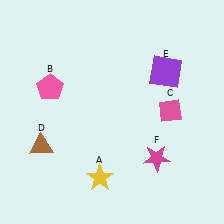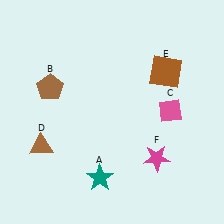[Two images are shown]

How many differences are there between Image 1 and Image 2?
There are 3 differences between the two images.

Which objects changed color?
A changed from yellow to teal. B changed from pink to brown. E changed from purple to brown.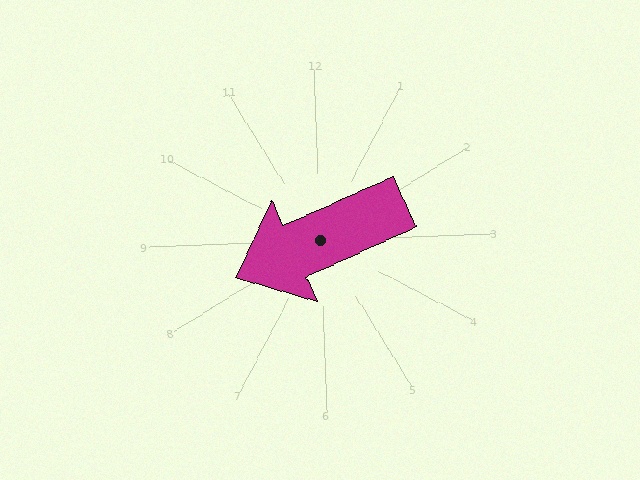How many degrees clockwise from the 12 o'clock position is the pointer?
Approximately 248 degrees.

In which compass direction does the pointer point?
West.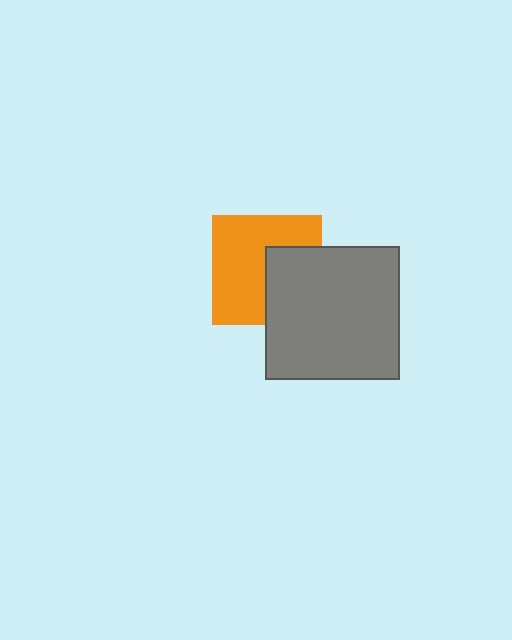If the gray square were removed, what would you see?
You would see the complete orange square.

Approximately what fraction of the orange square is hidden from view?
Roughly 37% of the orange square is hidden behind the gray square.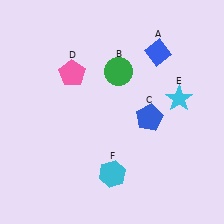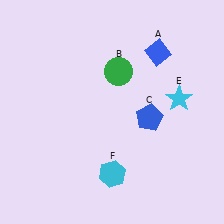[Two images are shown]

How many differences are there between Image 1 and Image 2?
There is 1 difference between the two images.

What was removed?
The pink pentagon (D) was removed in Image 2.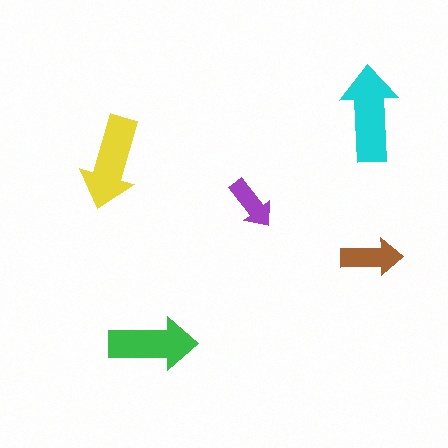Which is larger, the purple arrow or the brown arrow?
The brown one.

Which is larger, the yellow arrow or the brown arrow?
The yellow one.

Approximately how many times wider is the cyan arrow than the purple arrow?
About 2 times wider.